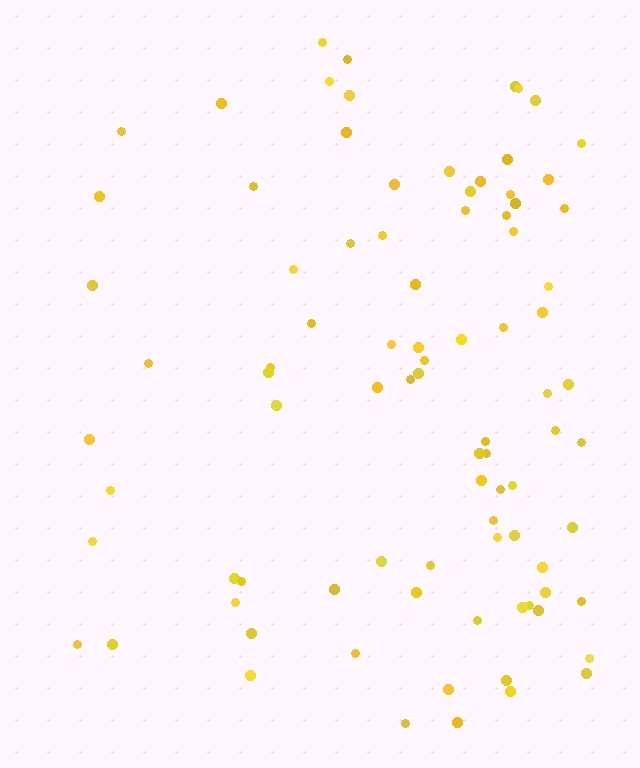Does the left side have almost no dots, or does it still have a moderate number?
Still a moderate number, just noticeably fewer than the right.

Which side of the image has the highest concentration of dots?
The right.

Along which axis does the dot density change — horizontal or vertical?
Horizontal.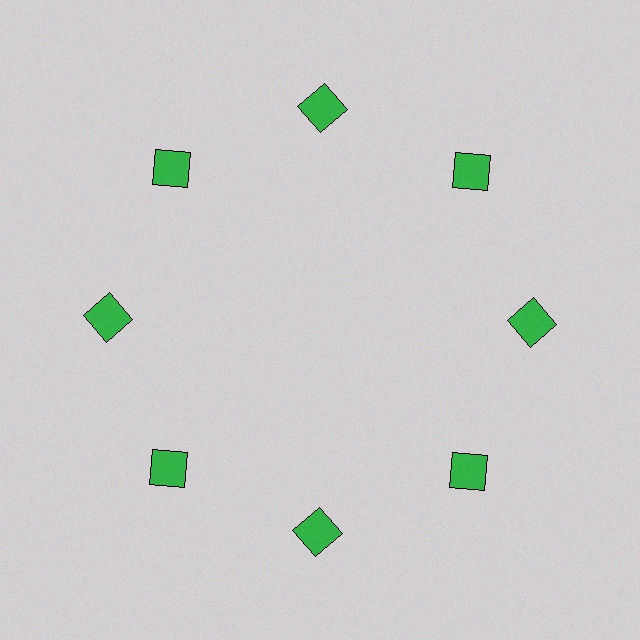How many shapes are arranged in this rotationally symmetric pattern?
There are 8 shapes, arranged in 8 groups of 1.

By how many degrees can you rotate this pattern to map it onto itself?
The pattern maps onto itself every 45 degrees of rotation.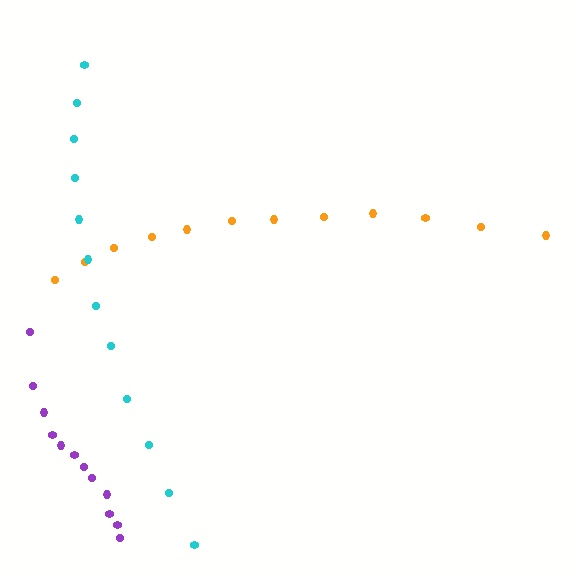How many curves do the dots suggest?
There are 3 distinct paths.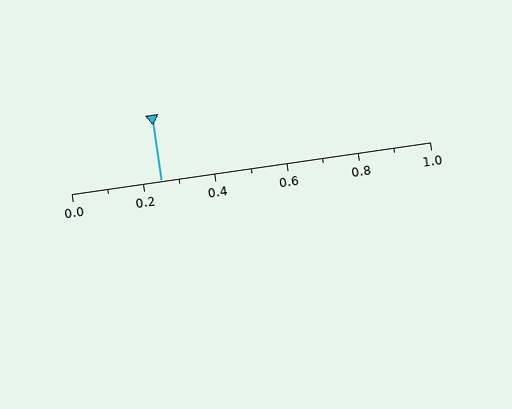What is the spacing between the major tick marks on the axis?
The major ticks are spaced 0.2 apart.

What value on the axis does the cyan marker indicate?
The marker indicates approximately 0.25.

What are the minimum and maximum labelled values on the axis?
The axis runs from 0.0 to 1.0.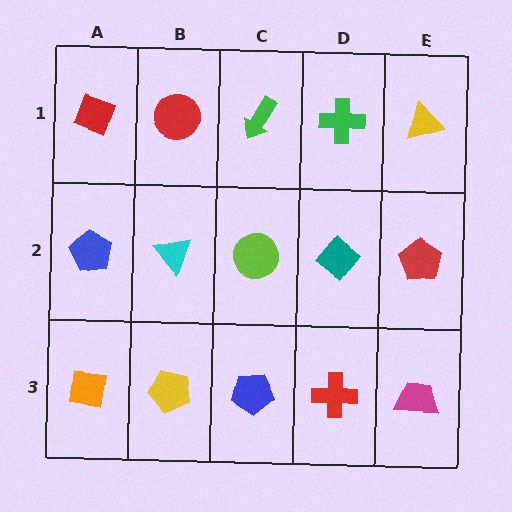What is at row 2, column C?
A lime circle.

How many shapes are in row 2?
5 shapes.